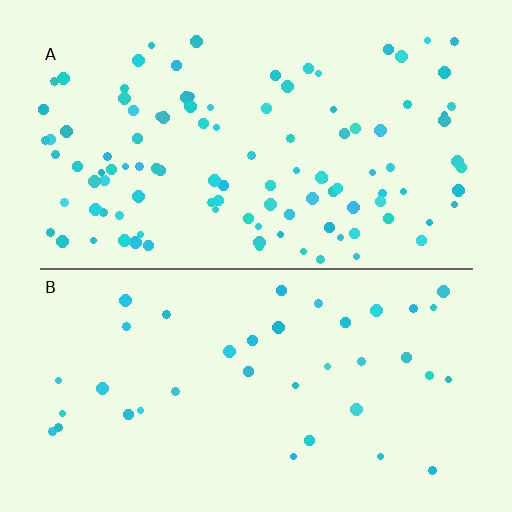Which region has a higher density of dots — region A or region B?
A (the top).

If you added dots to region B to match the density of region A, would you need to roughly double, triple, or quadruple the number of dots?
Approximately triple.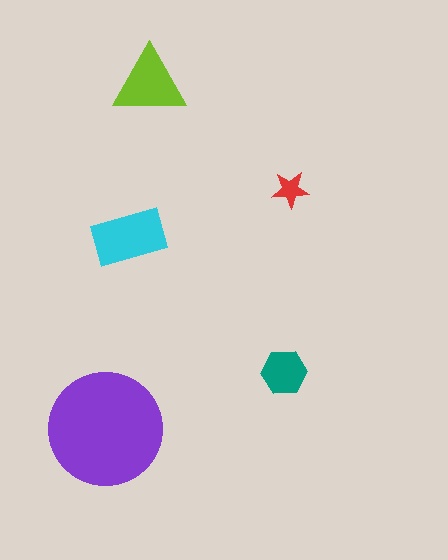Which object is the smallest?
The red star.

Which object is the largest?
The purple circle.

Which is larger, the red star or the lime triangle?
The lime triangle.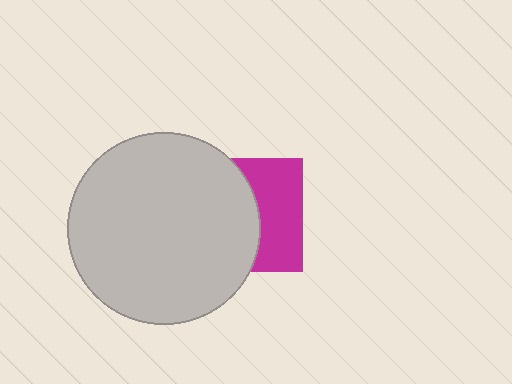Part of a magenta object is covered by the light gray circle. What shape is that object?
It is a square.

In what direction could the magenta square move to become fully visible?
The magenta square could move right. That would shift it out from behind the light gray circle entirely.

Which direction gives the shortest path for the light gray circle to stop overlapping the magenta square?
Moving left gives the shortest separation.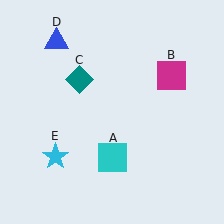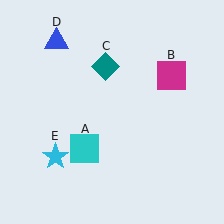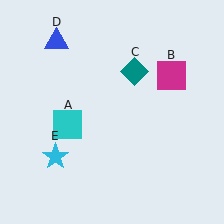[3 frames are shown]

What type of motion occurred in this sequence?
The cyan square (object A), teal diamond (object C) rotated clockwise around the center of the scene.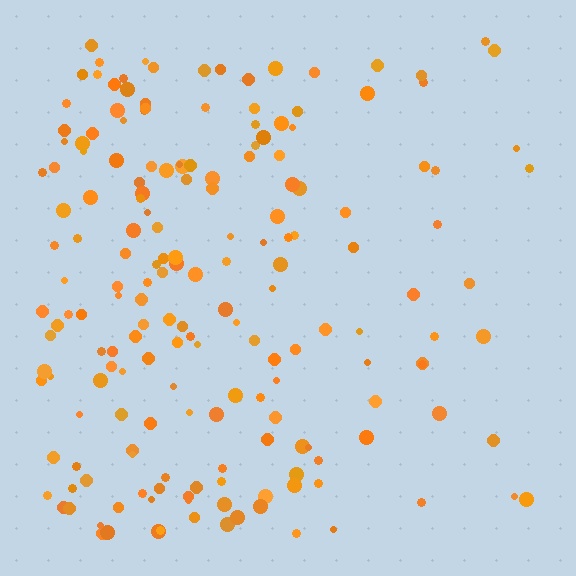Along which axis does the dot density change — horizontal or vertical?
Horizontal.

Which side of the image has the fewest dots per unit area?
The right.